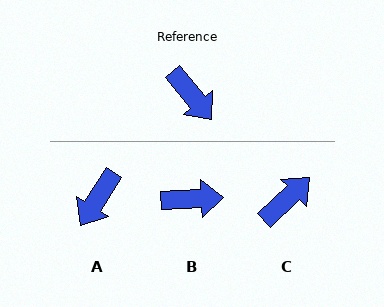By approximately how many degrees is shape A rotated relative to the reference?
Approximately 72 degrees clockwise.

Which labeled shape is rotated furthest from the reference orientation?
C, about 94 degrees away.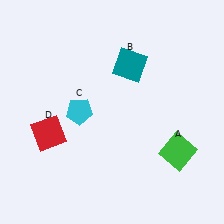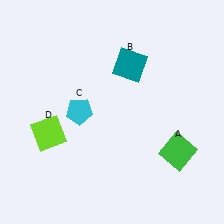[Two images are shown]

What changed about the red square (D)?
In Image 1, D is red. In Image 2, it changed to lime.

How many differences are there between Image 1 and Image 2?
There is 1 difference between the two images.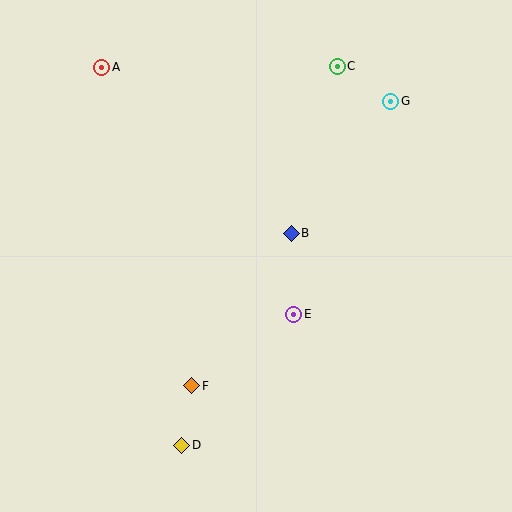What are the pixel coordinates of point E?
Point E is at (294, 314).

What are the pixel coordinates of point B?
Point B is at (291, 233).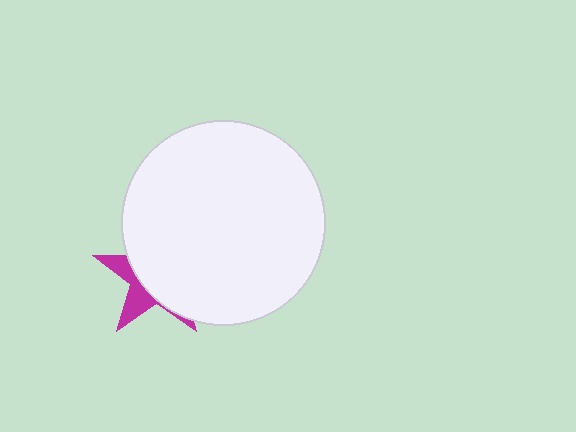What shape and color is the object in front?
The object in front is a white circle.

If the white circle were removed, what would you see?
You would see the complete magenta star.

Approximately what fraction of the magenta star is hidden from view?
Roughly 69% of the magenta star is hidden behind the white circle.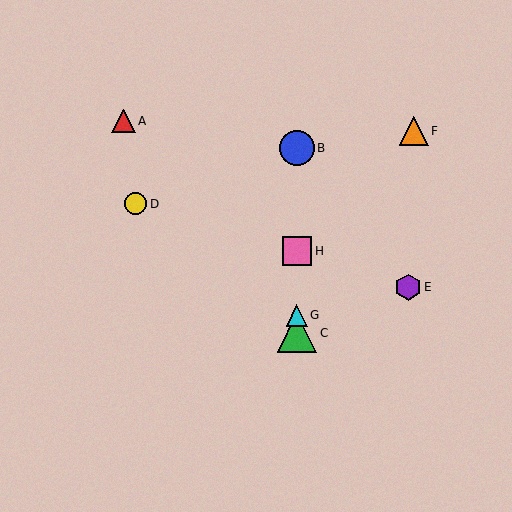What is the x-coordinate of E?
Object E is at x≈408.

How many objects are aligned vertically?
4 objects (B, C, G, H) are aligned vertically.